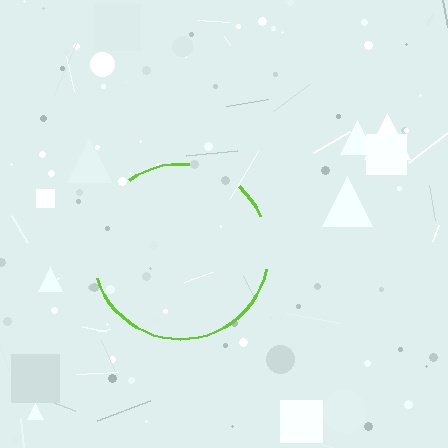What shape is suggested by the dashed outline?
The dashed outline suggests a circle.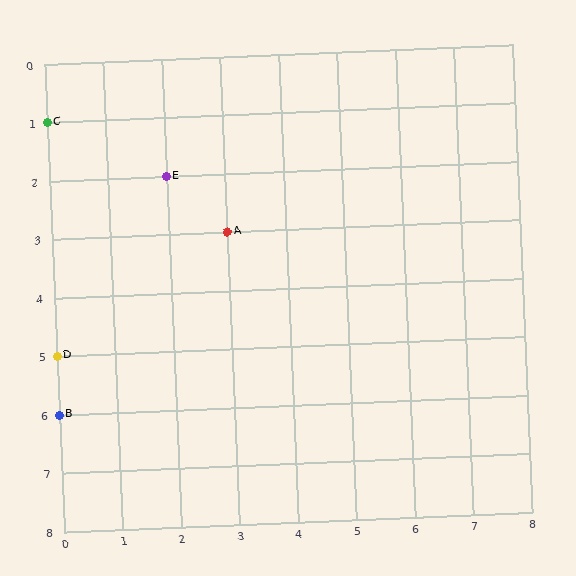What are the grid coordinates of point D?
Point D is at grid coordinates (0, 5).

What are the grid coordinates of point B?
Point B is at grid coordinates (0, 6).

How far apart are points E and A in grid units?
Points E and A are 1 column and 1 row apart (about 1.4 grid units diagonally).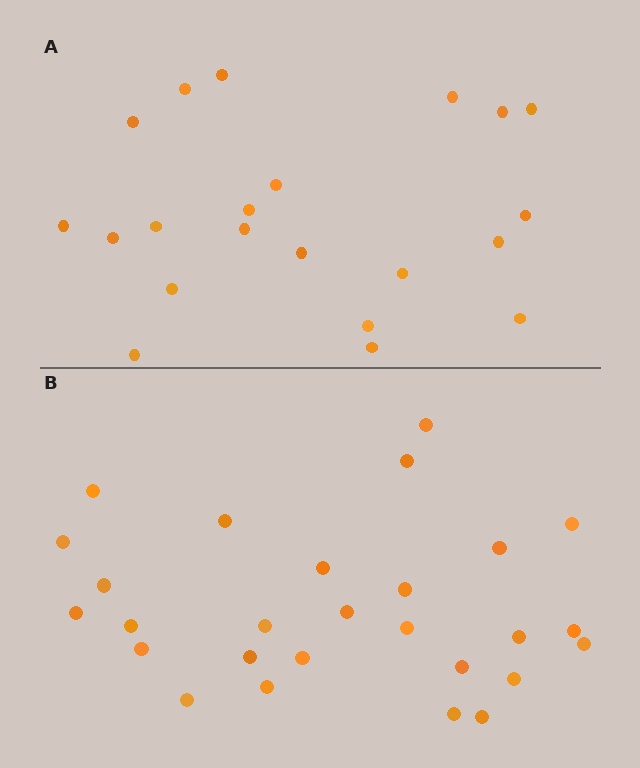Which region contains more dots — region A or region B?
Region B (the bottom region) has more dots.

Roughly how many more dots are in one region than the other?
Region B has about 6 more dots than region A.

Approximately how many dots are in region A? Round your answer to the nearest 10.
About 20 dots. (The exact count is 21, which rounds to 20.)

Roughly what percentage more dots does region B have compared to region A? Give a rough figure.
About 30% more.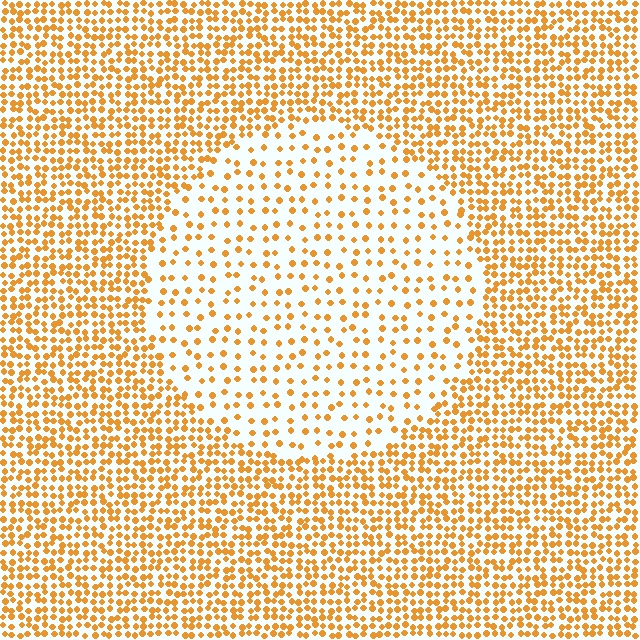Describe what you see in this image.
The image contains small orange elements arranged at two different densities. A circle-shaped region is visible where the elements are less densely packed than the surrounding area.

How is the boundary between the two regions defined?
The boundary is defined by a change in element density (approximately 2.5x ratio). All elements are the same color, size, and shape.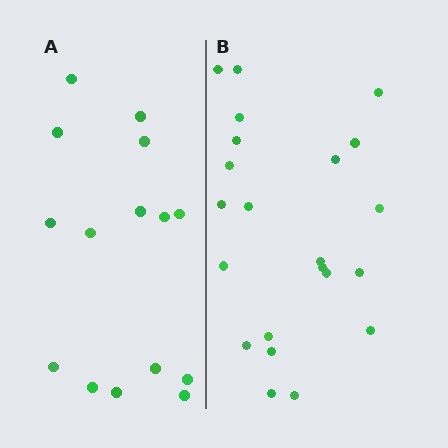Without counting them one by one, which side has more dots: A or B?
Region B (the right region) has more dots.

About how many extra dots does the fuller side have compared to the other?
Region B has roughly 8 or so more dots than region A.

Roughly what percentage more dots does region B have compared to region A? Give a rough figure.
About 45% more.